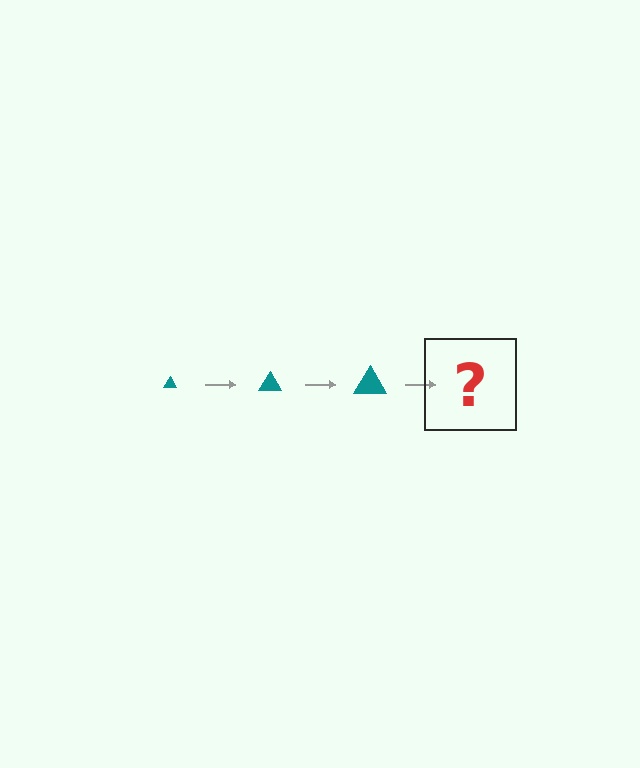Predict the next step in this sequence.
The next step is a teal triangle, larger than the previous one.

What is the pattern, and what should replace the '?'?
The pattern is that the triangle gets progressively larger each step. The '?' should be a teal triangle, larger than the previous one.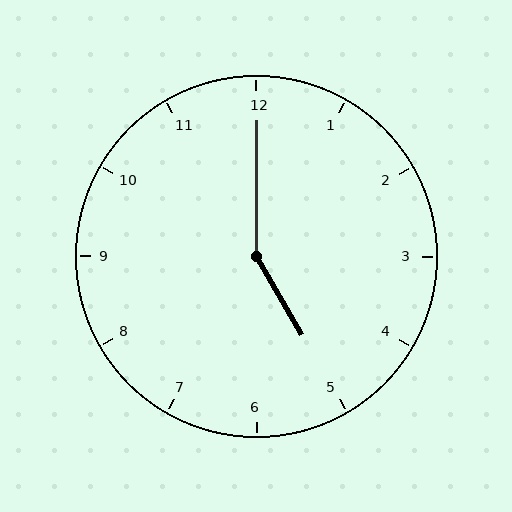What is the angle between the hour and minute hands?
Approximately 150 degrees.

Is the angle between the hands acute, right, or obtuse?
It is obtuse.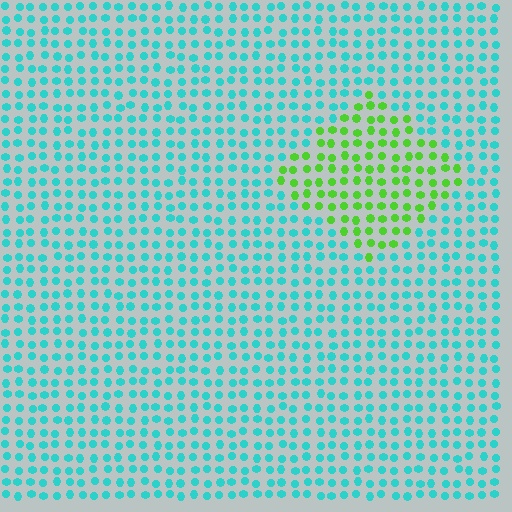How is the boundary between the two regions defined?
The boundary is defined purely by a slight shift in hue (about 69 degrees). Spacing, size, and orientation are identical on both sides.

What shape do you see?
I see a diamond.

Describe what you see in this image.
The image is filled with small cyan elements in a uniform arrangement. A diamond-shaped region is visible where the elements are tinted to a slightly different hue, forming a subtle color boundary.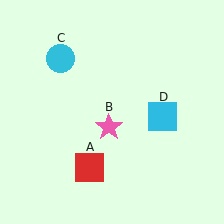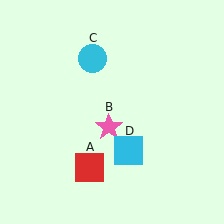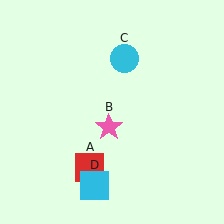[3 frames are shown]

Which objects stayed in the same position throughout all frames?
Red square (object A) and pink star (object B) remained stationary.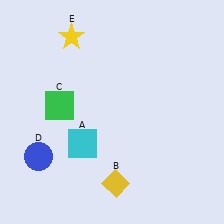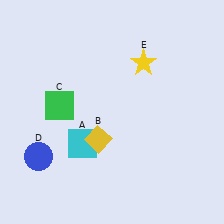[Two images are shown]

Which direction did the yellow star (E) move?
The yellow star (E) moved right.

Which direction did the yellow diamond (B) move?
The yellow diamond (B) moved up.